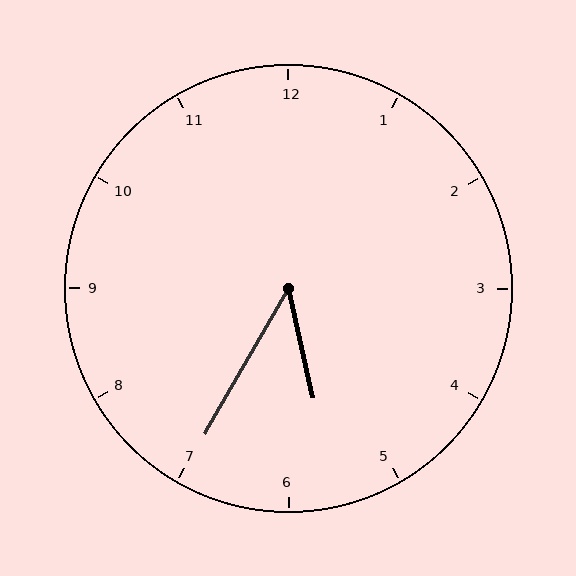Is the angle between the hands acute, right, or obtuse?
It is acute.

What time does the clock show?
5:35.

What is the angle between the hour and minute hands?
Approximately 42 degrees.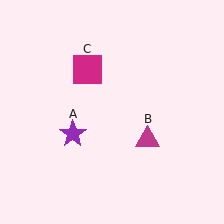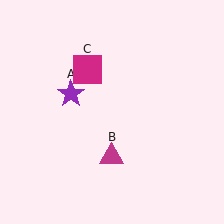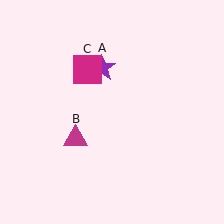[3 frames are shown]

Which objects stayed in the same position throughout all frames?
Magenta square (object C) remained stationary.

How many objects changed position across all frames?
2 objects changed position: purple star (object A), magenta triangle (object B).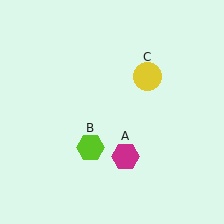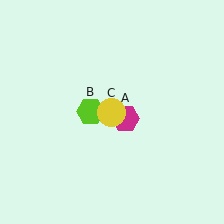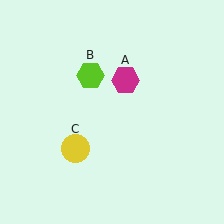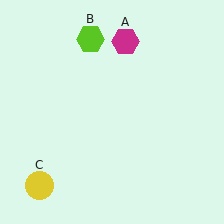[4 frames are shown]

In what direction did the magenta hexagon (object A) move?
The magenta hexagon (object A) moved up.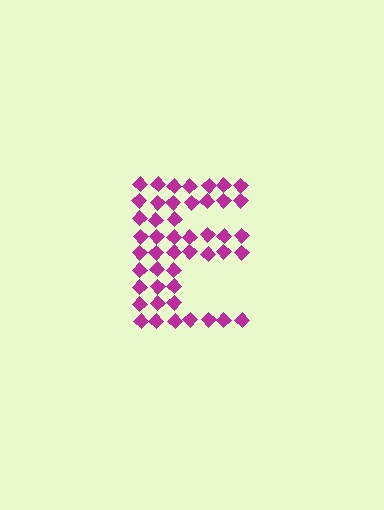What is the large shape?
The large shape is the letter E.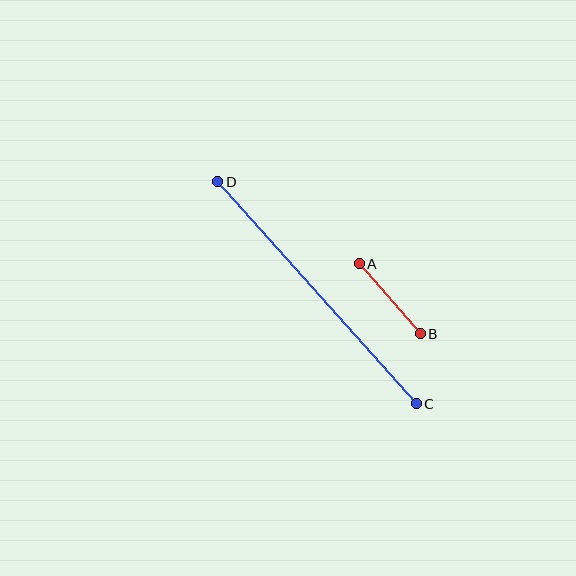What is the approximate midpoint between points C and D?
The midpoint is at approximately (317, 293) pixels.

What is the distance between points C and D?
The distance is approximately 298 pixels.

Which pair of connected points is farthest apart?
Points C and D are farthest apart.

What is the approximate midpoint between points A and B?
The midpoint is at approximately (390, 299) pixels.